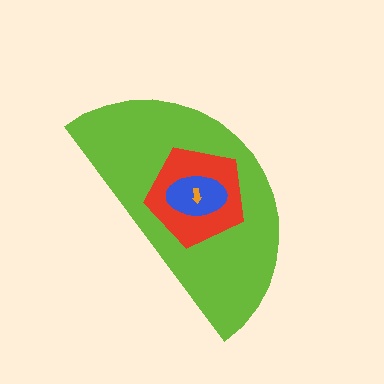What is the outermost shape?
The lime semicircle.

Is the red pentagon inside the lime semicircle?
Yes.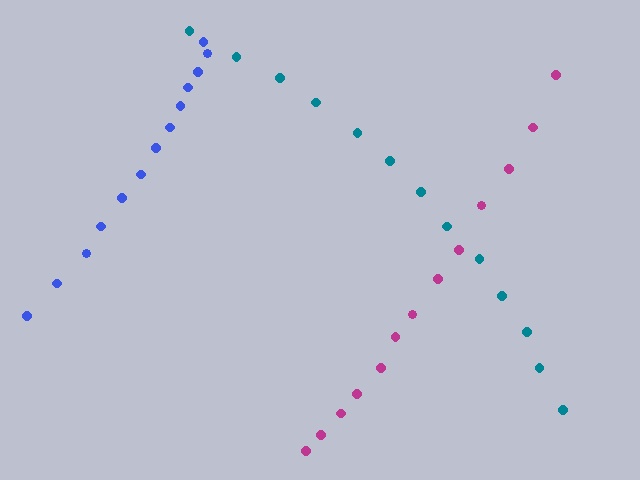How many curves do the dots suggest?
There are 3 distinct paths.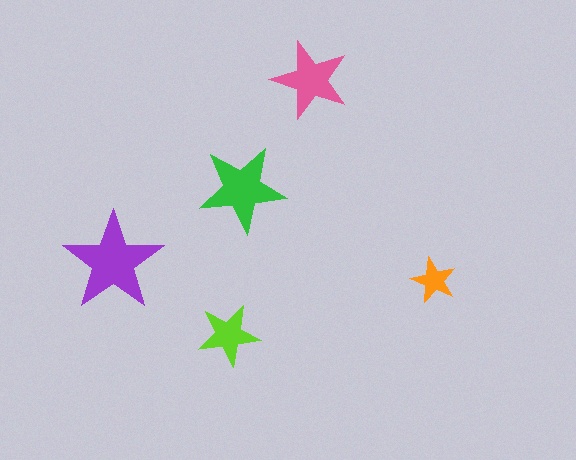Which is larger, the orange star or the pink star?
The pink one.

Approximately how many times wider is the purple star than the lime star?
About 1.5 times wider.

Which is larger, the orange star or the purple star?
The purple one.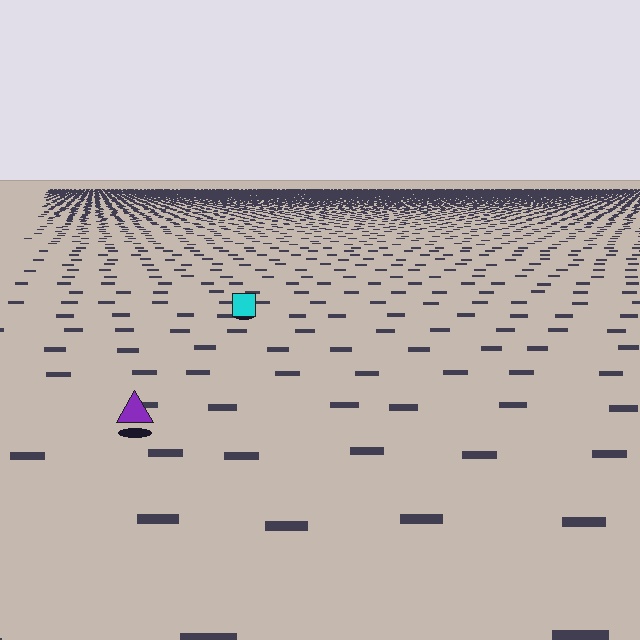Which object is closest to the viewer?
The purple triangle is closest. The texture marks near it are larger and more spread out.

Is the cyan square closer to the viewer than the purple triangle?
No. The purple triangle is closer — you can tell from the texture gradient: the ground texture is coarser near it.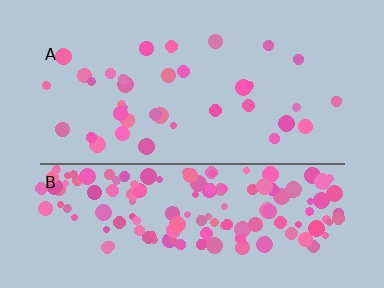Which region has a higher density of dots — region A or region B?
B (the bottom).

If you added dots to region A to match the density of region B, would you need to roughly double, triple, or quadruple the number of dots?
Approximately quadruple.